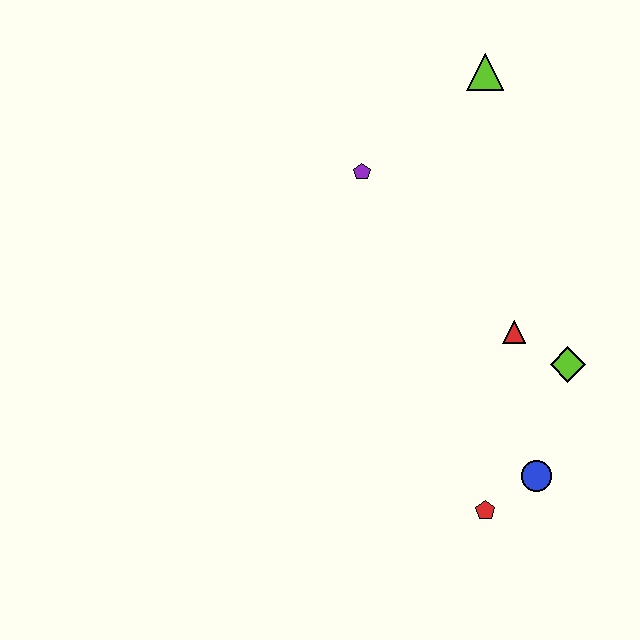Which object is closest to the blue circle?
The red pentagon is closest to the blue circle.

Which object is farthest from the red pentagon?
The lime triangle is farthest from the red pentagon.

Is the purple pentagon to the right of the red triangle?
No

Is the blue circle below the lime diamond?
Yes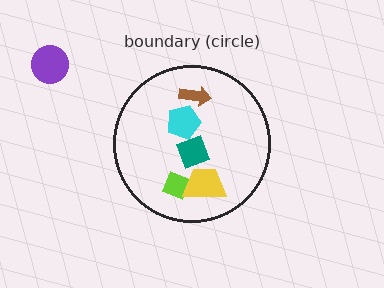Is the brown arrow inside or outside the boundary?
Inside.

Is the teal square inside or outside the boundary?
Inside.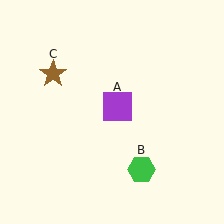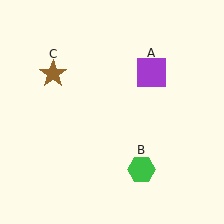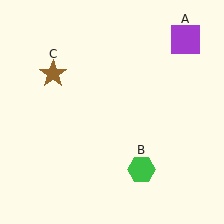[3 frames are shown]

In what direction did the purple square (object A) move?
The purple square (object A) moved up and to the right.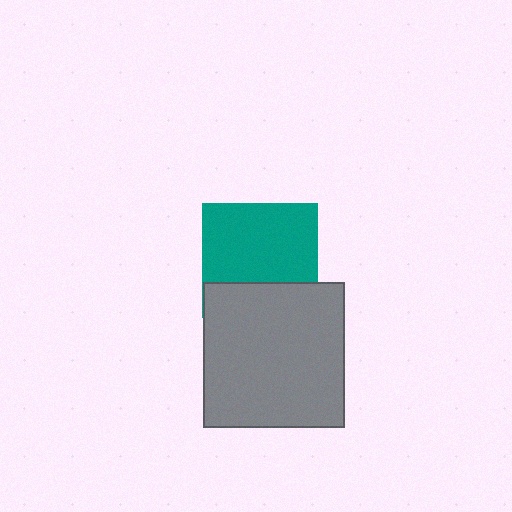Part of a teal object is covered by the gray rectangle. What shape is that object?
It is a square.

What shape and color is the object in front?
The object in front is a gray rectangle.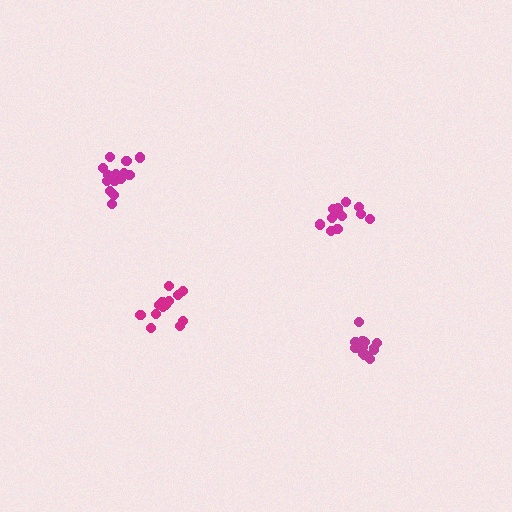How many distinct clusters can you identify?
There are 4 distinct clusters.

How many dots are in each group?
Group 1: 13 dots, Group 2: 15 dots, Group 3: 14 dots, Group 4: 13 dots (55 total).